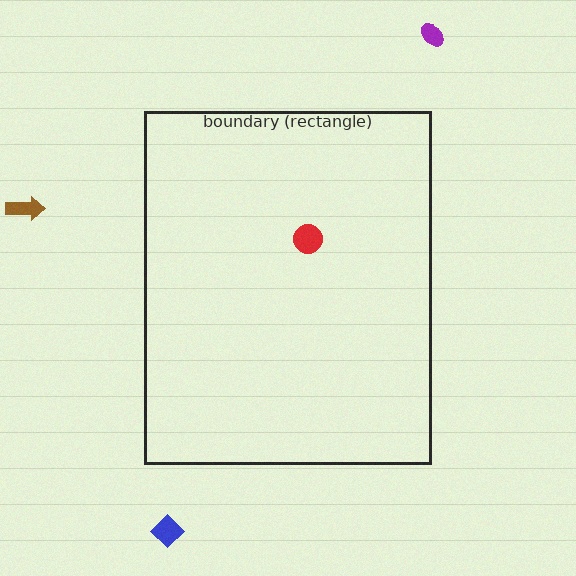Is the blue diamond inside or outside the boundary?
Outside.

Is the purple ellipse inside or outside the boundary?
Outside.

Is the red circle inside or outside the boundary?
Inside.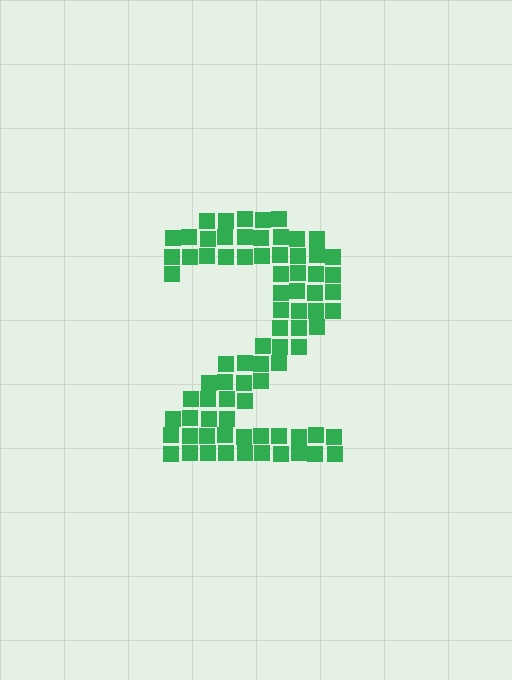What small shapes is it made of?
It is made of small squares.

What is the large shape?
The large shape is the digit 2.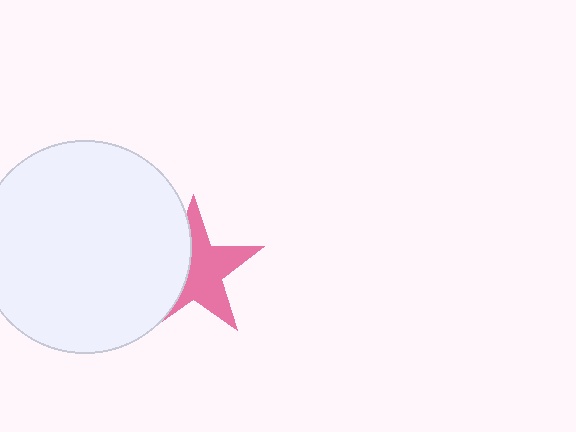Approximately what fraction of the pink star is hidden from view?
Roughly 41% of the pink star is hidden behind the white circle.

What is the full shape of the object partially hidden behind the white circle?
The partially hidden object is a pink star.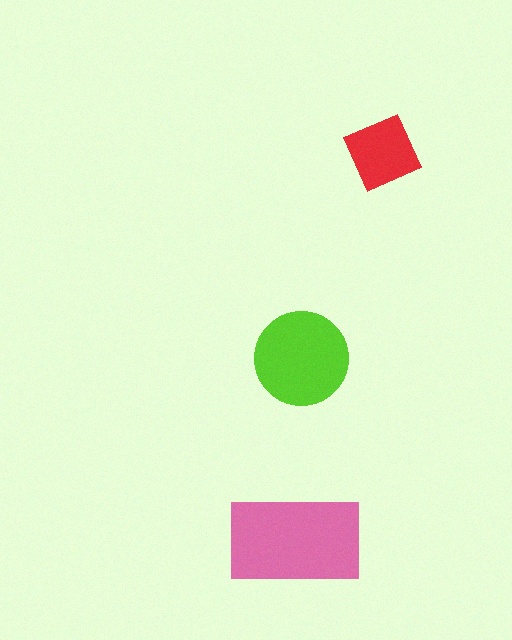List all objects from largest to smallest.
The pink rectangle, the lime circle, the red diamond.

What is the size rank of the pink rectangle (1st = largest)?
1st.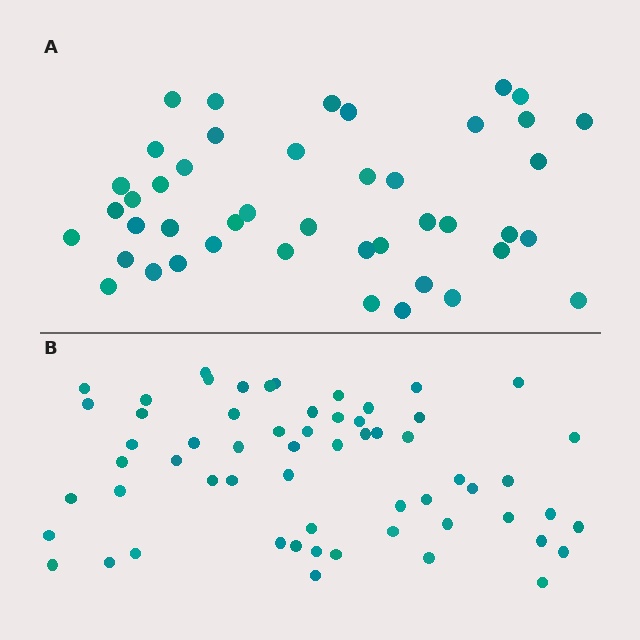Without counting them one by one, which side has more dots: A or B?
Region B (the bottom region) has more dots.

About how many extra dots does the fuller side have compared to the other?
Region B has approximately 15 more dots than region A.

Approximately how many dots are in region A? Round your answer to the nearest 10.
About 40 dots. (The exact count is 44, which rounds to 40.)